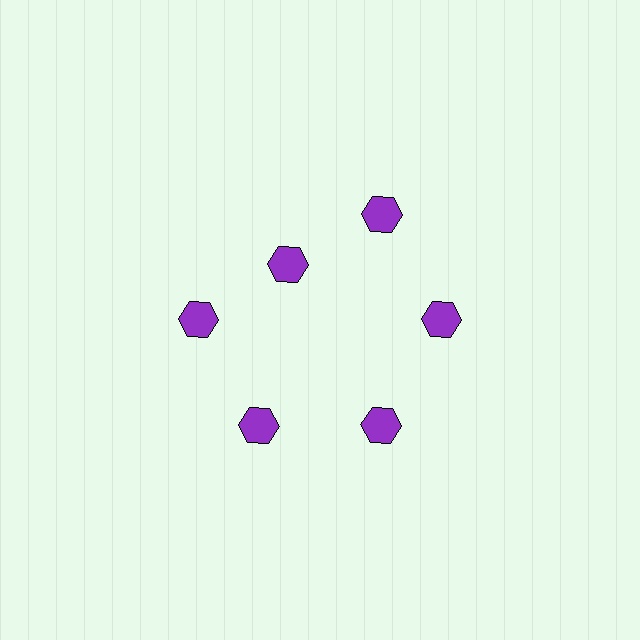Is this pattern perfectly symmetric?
No. The 6 purple hexagons are arranged in a ring, but one element near the 11 o'clock position is pulled inward toward the center, breaking the 6-fold rotational symmetry.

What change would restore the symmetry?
The symmetry would be restored by moving it outward, back onto the ring so that all 6 hexagons sit at equal angles and equal distance from the center.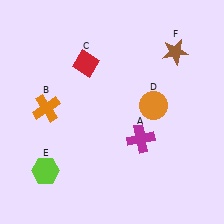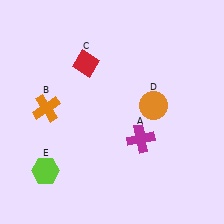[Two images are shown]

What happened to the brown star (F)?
The brown star (F) was removed in Image 2. It was in the top-right area of Image 1.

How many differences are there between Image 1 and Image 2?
There is 1 difference between the two images.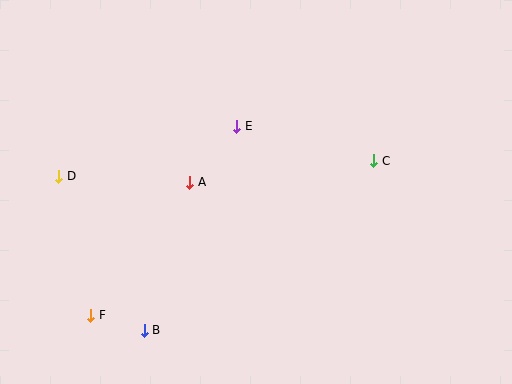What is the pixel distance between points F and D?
The distance between F and D is 142 pixels.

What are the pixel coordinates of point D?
Point D is at (59, 177).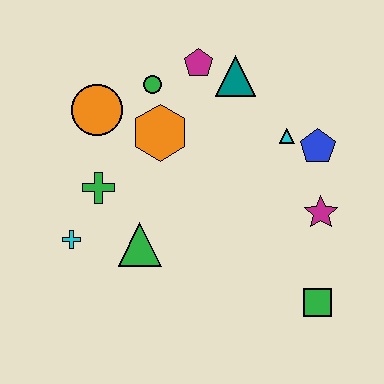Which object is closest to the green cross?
The cyan cross is closest to the green cross.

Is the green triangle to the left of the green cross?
No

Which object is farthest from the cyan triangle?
The cyan cross is farthest from the cyan triangle.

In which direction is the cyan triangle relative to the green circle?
The cyan triangle is to the right of the green circle.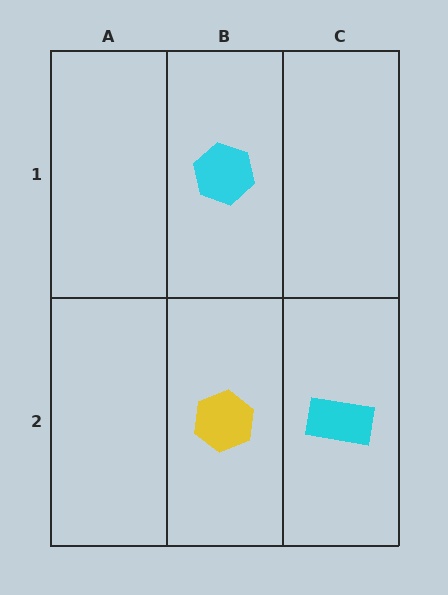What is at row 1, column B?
A cyan hexagon.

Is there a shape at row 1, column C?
No, that cell is empty.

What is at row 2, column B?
A yellow hexagon.